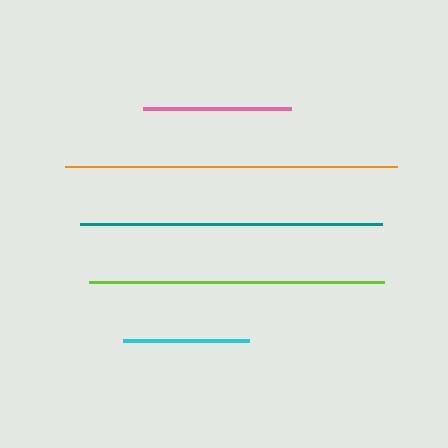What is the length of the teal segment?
The teal segment is approximately 302 pixels long.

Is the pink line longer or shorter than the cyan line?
The pink line is longer than the cyan line.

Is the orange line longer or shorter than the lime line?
The orange line is longer than the lime line.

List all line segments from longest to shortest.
From longest to shortest: orange, teal, lime, pink, cyan.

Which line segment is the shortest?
The cyan line is the shortest at approximately 126 pixels.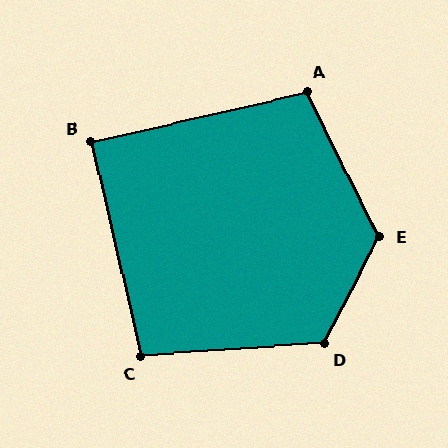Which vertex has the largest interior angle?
E, at approximately 126 degrees.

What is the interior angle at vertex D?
Approximately 121 degrees (obtuse).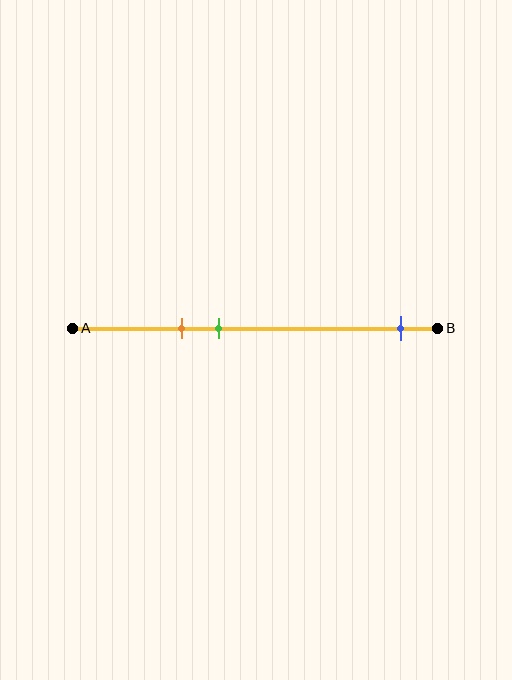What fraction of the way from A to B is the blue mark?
The blue mark is approximately 90% (0.9) of the way from A to B.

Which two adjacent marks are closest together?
The orange and green marks are the closest adjacent pair.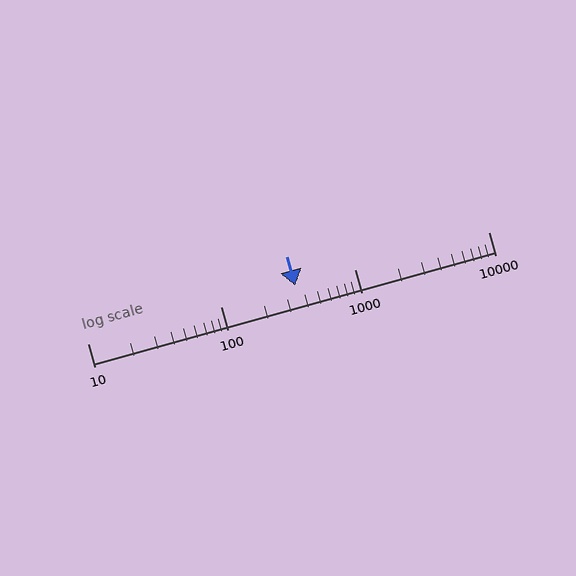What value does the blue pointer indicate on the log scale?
The pointer indicates approximately 360.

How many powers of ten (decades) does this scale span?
The scale spans 3 decades, from 10 to 10000.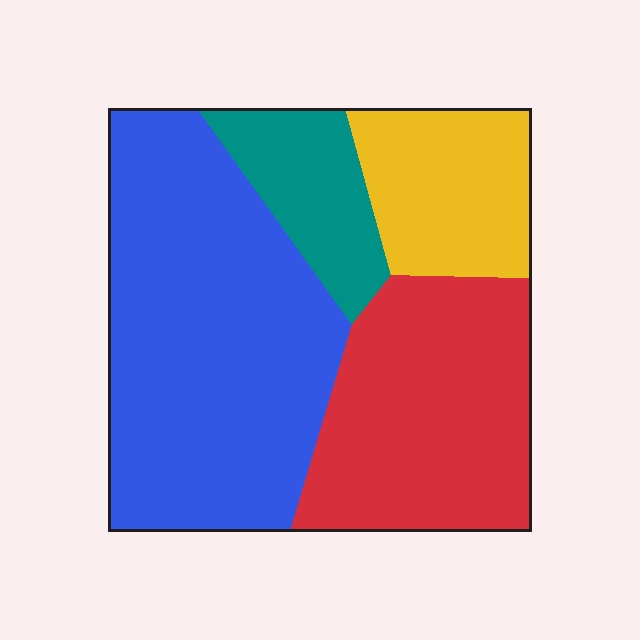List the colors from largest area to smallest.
From largest to smallest: blue, red, yellow, teal.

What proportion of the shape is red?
Red covers around 30% of the shape.